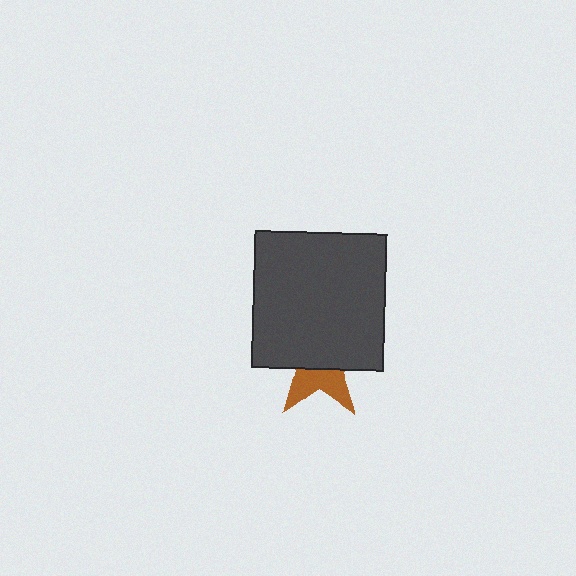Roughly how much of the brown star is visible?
A small part of it is visible (roughly 38%).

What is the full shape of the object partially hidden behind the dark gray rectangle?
The partially hidden object is a brown star.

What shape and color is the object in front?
The object in front is a dark gray rectangle.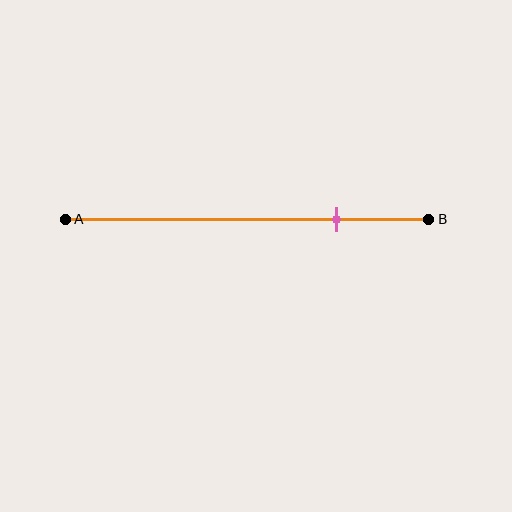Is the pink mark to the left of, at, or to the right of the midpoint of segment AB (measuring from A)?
The pink mark is to the right of the midpoint of segment AB.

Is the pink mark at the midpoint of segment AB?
No, the mark is at about 75% from A, not at the 50% midpoint.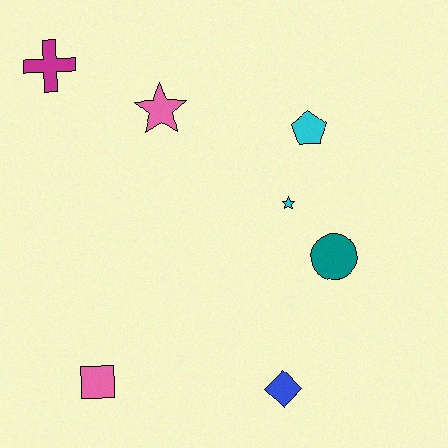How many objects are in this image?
There are 7 objects.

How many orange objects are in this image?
There are no orange objects.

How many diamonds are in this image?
There is 1 diamond.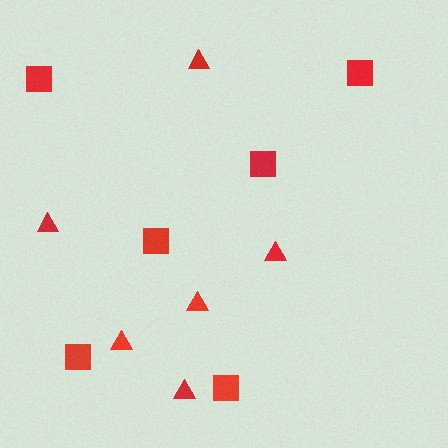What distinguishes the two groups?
There are 2 groups: one group of squares (6) and one group of triangles (6).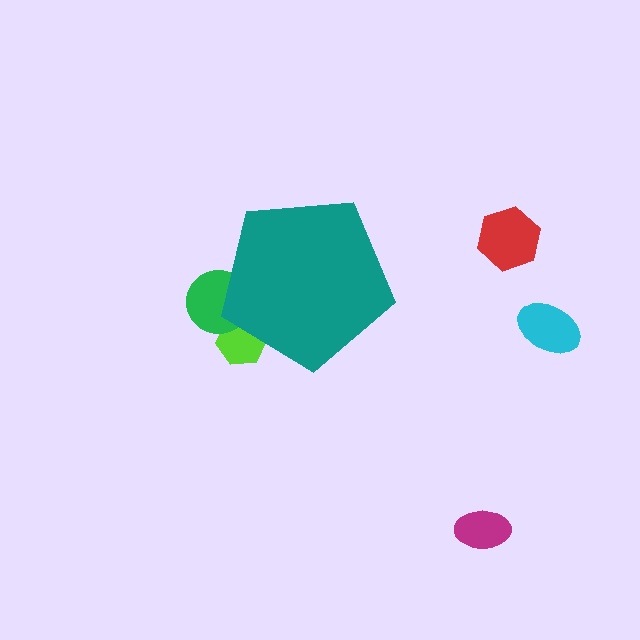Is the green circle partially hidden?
Yes, the green circle is partially hidden behind the teal pentagon.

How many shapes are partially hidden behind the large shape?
2 shapes are partially hidden.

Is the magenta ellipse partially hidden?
No, the magenta ellipse is fully visible.